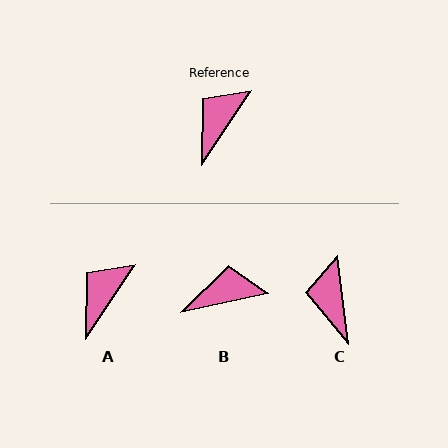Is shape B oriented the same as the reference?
No, it is off by about 45 degrees.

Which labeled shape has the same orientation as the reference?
A.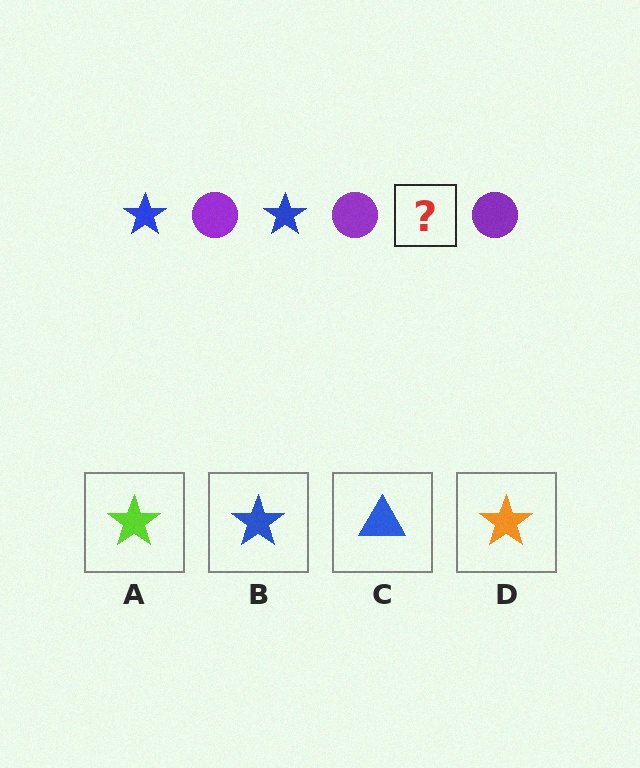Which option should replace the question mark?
Option B.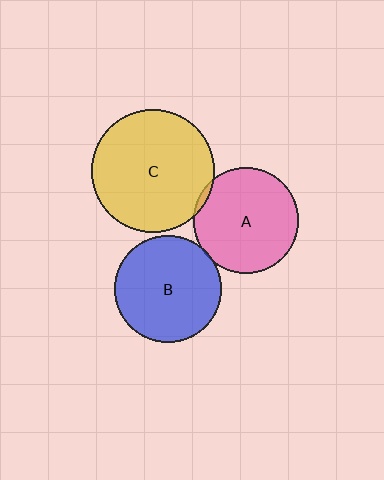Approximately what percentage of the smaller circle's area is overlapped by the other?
Approximately 5%.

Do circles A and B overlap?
Yes.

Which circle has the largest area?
Circle C (yellow).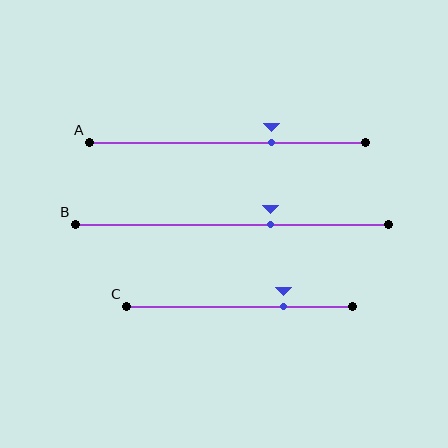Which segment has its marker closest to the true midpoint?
Segment B has its marker closest to the true midpoint.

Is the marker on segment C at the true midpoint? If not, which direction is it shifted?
No, the marker on segment C is shifted to the right by about 20% of the segment length.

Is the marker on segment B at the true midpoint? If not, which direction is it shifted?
No, the marker on segment B is shifted to the right by about 13% of the segment length.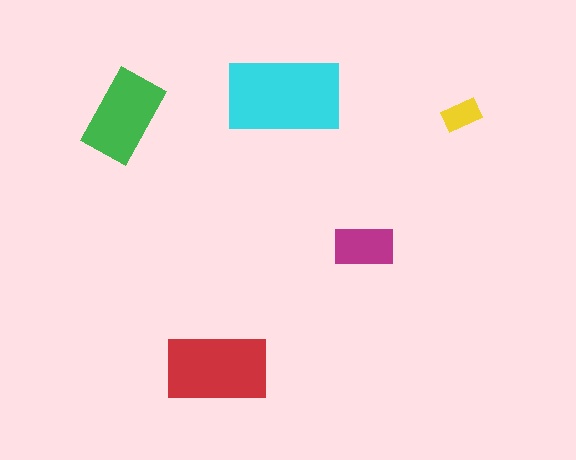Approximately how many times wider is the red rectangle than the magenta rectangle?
About 1.5 times wider.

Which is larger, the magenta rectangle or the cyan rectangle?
The cyan one.